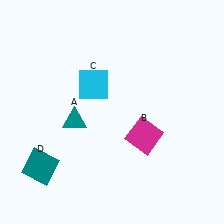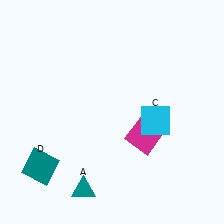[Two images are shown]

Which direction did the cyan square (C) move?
The cyan square (C) moved right.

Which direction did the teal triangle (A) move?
The teal triangle (A) moved down.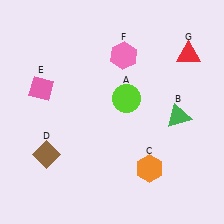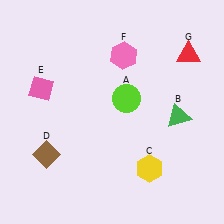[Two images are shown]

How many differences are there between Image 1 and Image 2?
There is 1 difference between the two images.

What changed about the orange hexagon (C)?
In Image 1, C is orange. In Image 2, it changed to yellow.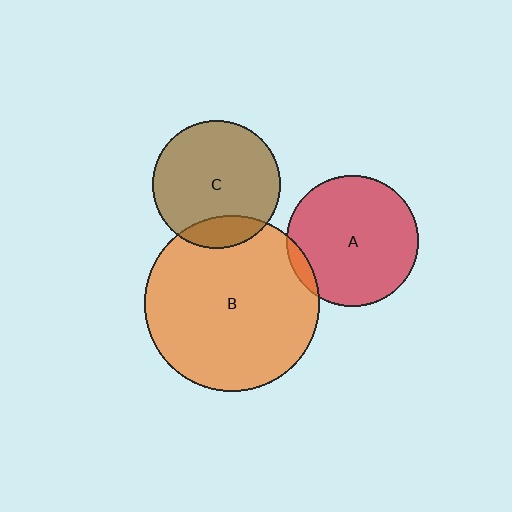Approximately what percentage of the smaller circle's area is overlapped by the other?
Approximately 5%.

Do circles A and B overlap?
Yes.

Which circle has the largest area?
Circle B (orange).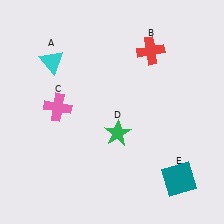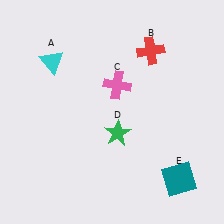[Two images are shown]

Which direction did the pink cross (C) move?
The pink cross (C) moved right.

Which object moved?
The pink cross (C) moved right.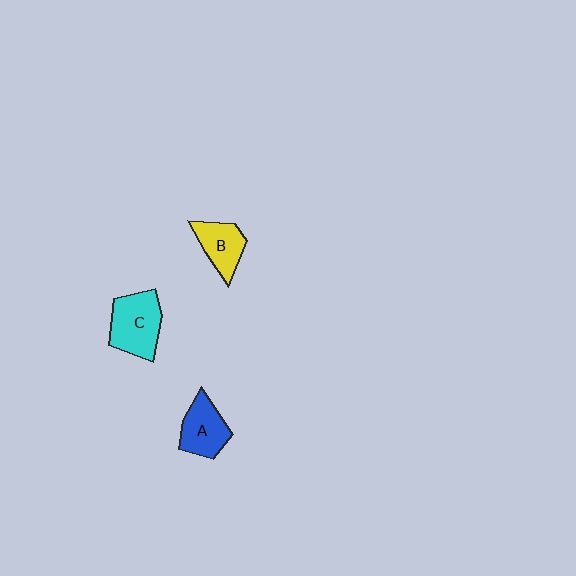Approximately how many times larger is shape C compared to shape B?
Approximately 1.4 times.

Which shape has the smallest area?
Shape B (yellow).